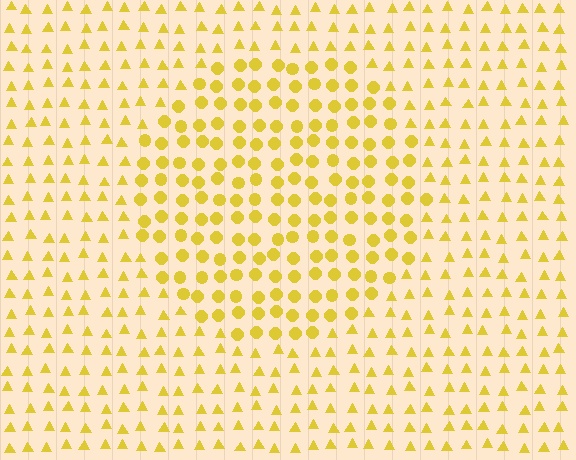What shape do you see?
I see a circle.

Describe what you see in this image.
The image is filled with small yellow elements arranged in a uniform grid. A circle-shaped region contains circles, while the surrounding area contains triangles. The boundary is defined purely by the change in element shape.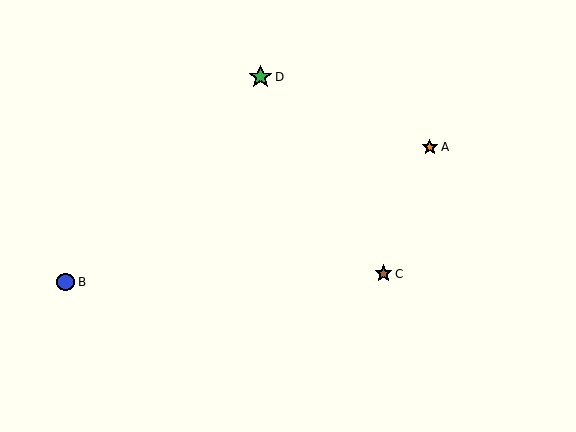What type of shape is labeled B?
Shape B is a blue circle.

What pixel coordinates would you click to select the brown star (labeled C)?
Click at (383, 274) to select the brown star C.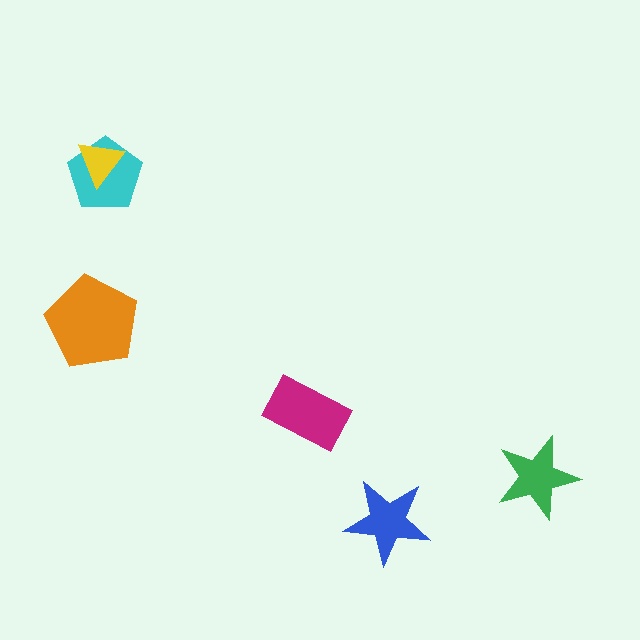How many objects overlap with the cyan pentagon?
1 object overlaps with the cyan pentagon.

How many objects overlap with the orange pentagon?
0 objects overlap with the orange pentagon.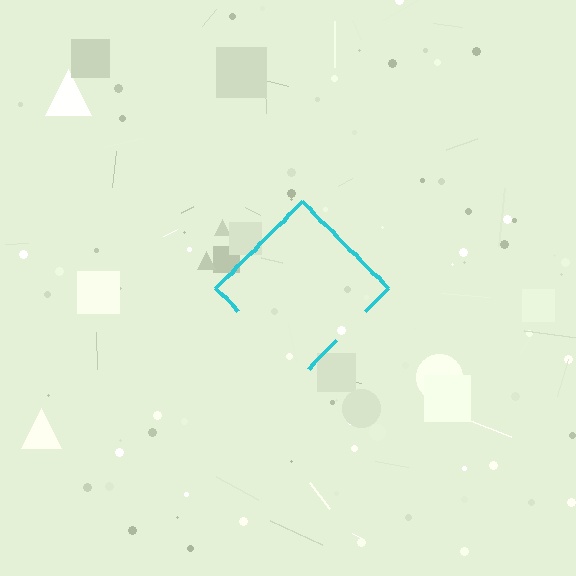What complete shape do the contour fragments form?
The contour fragments form a diamond.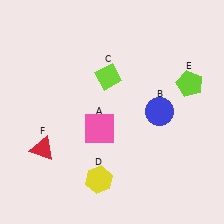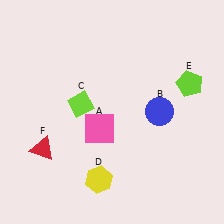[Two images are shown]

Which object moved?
The lime diamond (C) moved down.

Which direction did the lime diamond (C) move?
The lime diamond (C) moved down.